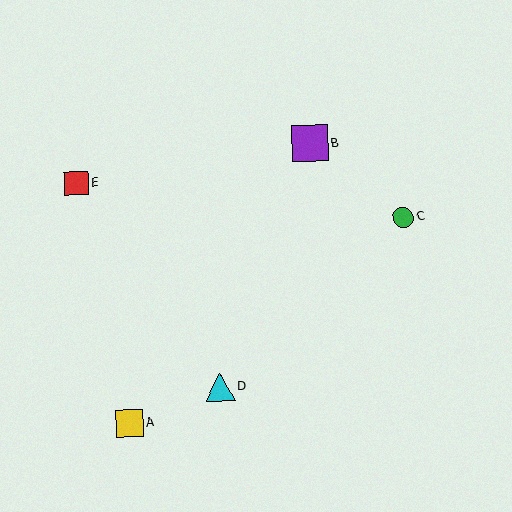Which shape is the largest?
The purple square (labeled B) is the largest.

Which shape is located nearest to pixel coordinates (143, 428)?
The yellow square (labeled A) at (129, 423) is nearest to that location.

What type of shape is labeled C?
Shape C is a green circle.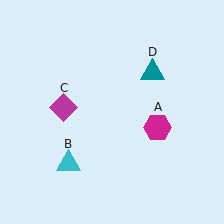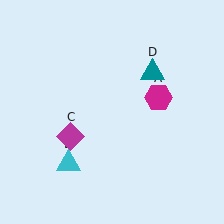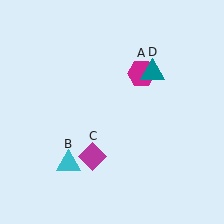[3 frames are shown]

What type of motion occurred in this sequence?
The magenta hexagon (object A), magenta diamond (object C) rotated counterclockwise around the center of the scene.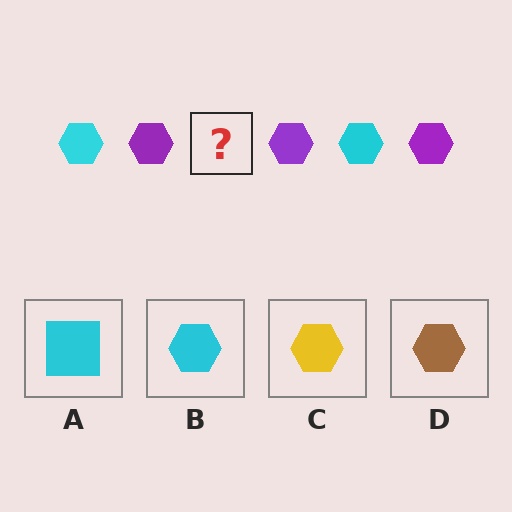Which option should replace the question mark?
Option B.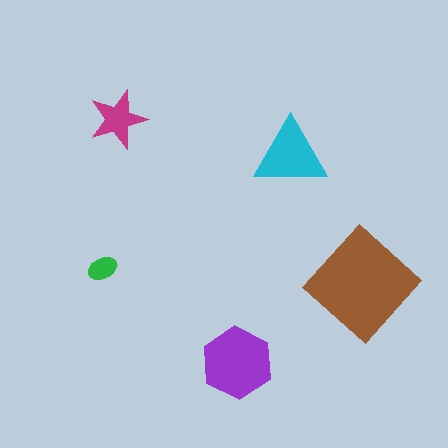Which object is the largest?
The brown diamond.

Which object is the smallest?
The green ellipse.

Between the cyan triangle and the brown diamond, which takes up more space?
The brown diamond.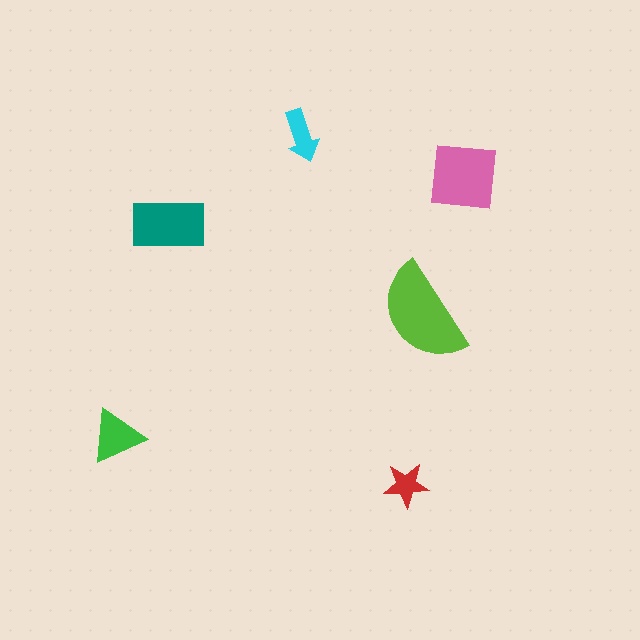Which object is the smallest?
The red star.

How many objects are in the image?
There are 6 objects in the image.